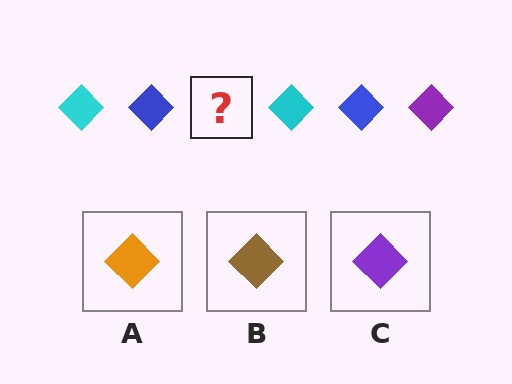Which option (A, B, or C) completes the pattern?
C.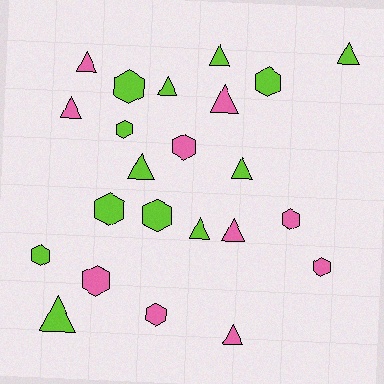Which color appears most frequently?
Lime, with 13 objects.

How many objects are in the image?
There are 23 objects.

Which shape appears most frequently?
Triangle, with 12 objects.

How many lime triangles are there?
There are 7 lime triangles.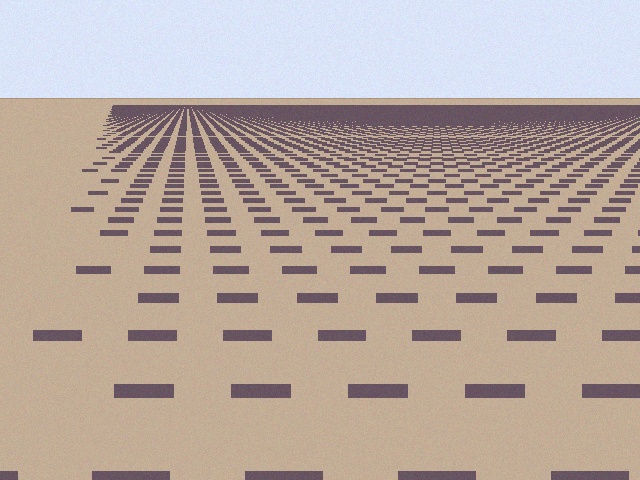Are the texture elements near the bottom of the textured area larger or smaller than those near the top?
Larger. Near the bottom, elements are closer to the viewer and appear at a bigger on-screen size.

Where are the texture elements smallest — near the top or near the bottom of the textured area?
Near the top.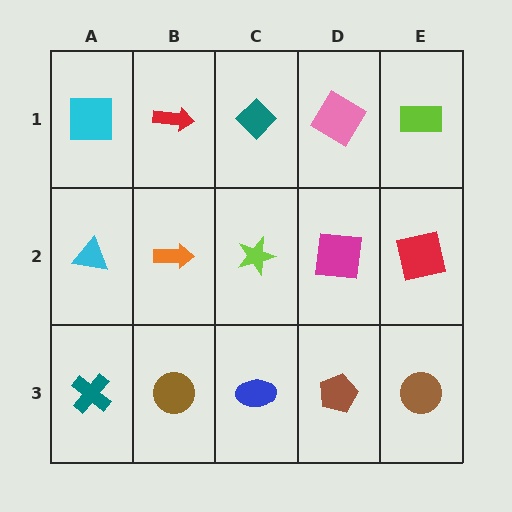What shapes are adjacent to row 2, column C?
A teal diamond (row 1, column C), a blue ellipse (row 3, column C), an orange arrow (row 2, column B), a magenta square (row 2, column D).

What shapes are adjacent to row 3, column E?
A red square (row 2, column E), a brown pentagon (row 3, column D).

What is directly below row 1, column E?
A red square.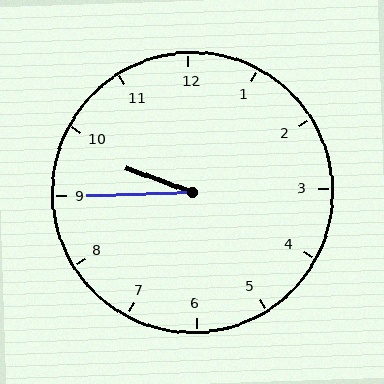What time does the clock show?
9:45.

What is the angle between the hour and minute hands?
Approximately 22 degrees.